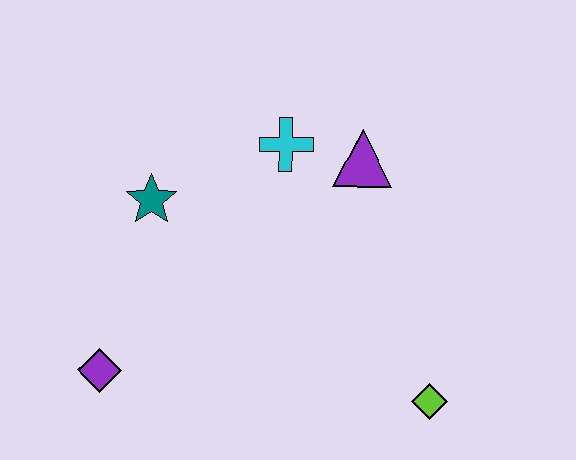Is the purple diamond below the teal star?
Yes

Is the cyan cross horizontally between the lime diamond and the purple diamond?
Yes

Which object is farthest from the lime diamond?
The teal star is farthest from the lime diamond.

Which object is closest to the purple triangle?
The cyan cross is closest to the purple triangle.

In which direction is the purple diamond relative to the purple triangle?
The purple diamond is to the left of the purple triangle.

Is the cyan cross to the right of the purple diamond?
Yes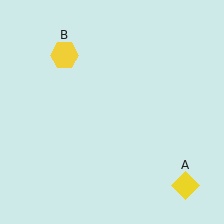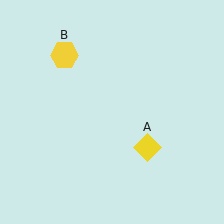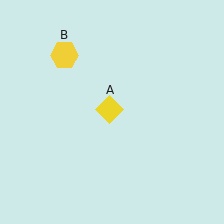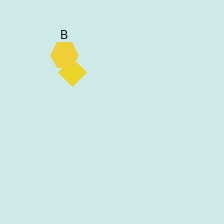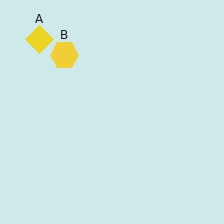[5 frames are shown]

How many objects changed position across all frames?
1 object changed position: yellow diamond (object A).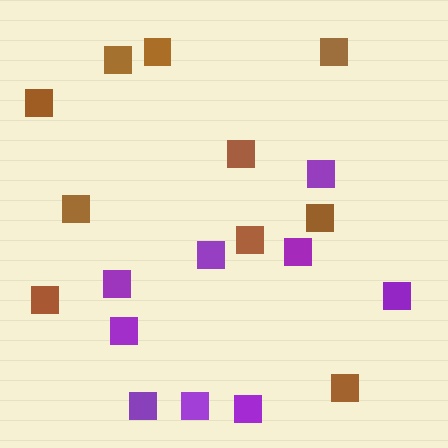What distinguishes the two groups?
There are 2 groups: one group of brown squares (10) and one group of purple squares (9).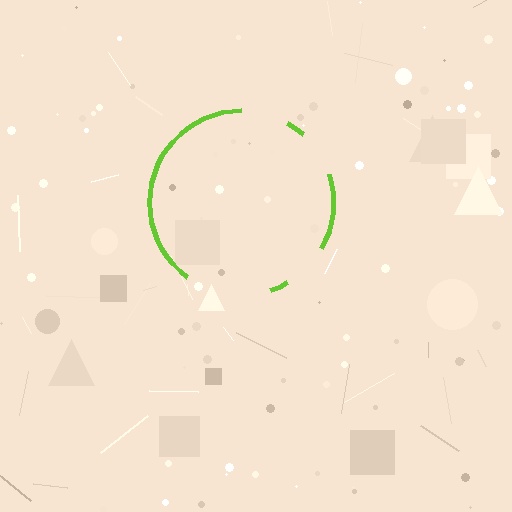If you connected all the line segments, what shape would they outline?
They would outline a circle.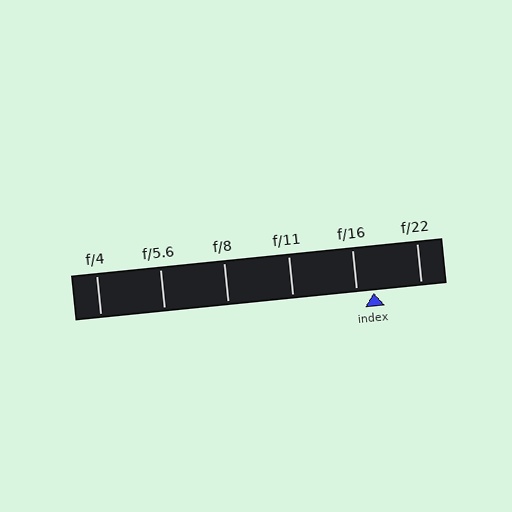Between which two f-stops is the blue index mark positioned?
The index mark is between f/16 and f/22.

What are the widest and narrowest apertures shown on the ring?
The widest aperture shown is f/4 and the narrowest is f/22.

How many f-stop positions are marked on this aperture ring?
There are 6 f-stop positions marked.